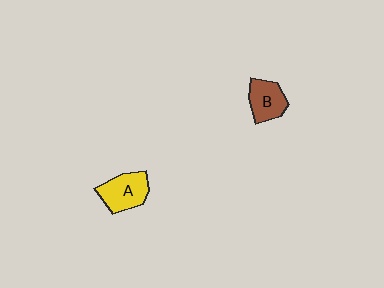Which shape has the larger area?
Shape A (yellow).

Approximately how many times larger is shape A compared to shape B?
Approximately 1.2 times.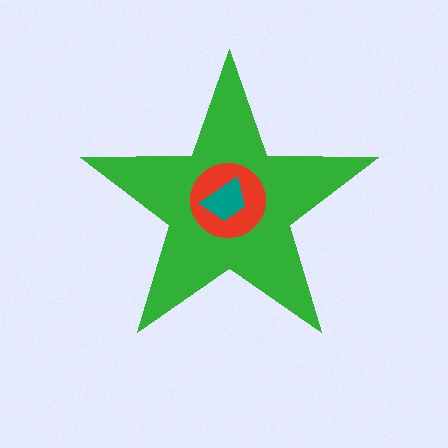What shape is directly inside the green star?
The red circle.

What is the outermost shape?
The green star.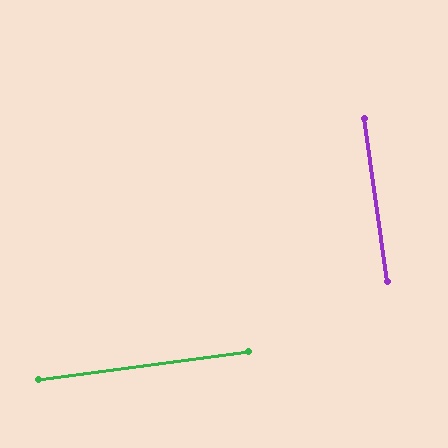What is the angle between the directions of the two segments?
Approximately 89 degrees.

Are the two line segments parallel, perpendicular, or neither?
Perpendicular — they meet at approximately 89°.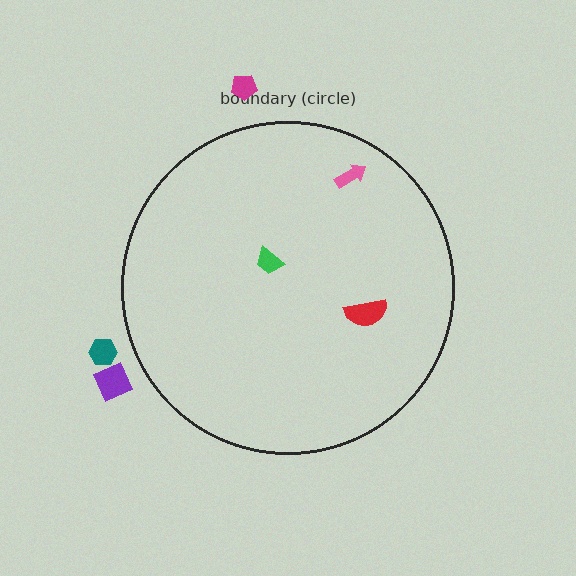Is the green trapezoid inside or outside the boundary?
Inside.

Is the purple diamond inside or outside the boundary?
Outside.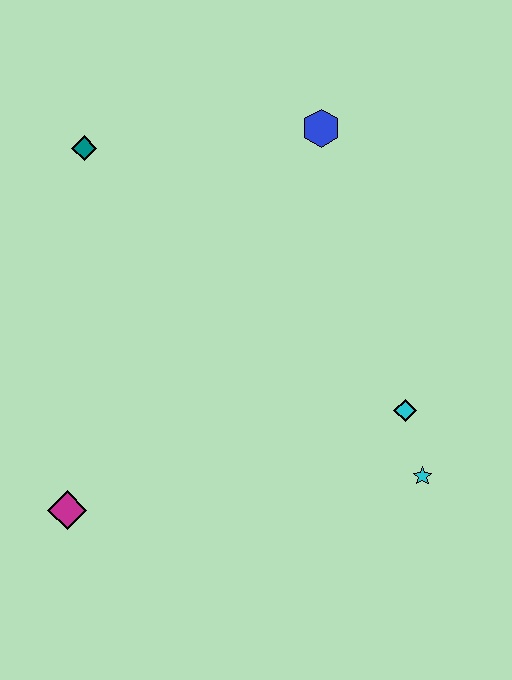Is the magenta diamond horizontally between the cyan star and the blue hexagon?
No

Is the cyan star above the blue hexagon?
No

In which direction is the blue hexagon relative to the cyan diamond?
The blue hexagon is above the cyan diamond.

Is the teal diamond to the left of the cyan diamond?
Yes